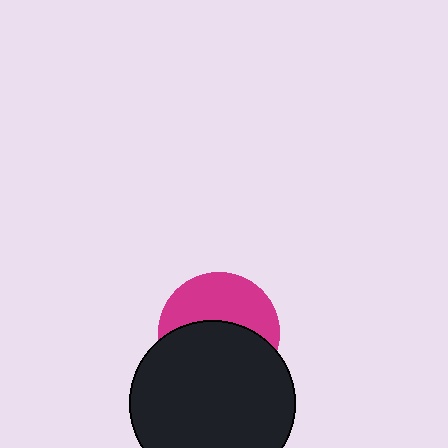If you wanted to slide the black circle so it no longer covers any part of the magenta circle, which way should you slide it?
Slide it down — that is the most direct way to separate the two shapes.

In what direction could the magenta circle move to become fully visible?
The magenta circle could move up. That would shift it out from behind the black circle entirely.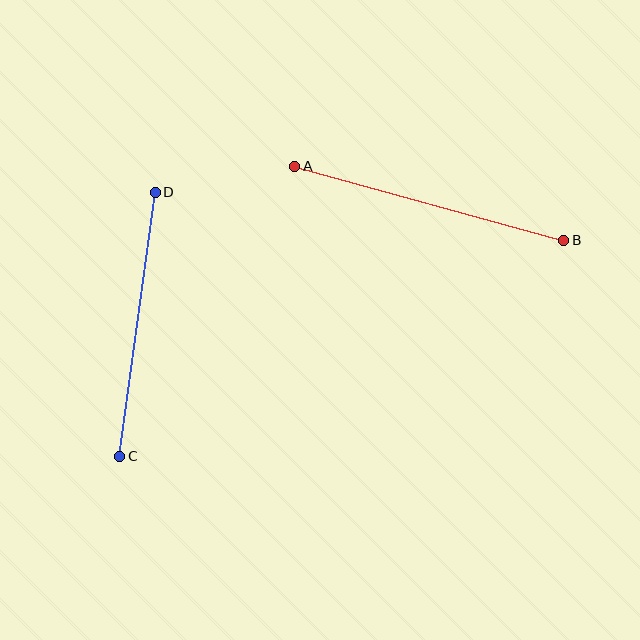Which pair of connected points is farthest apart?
Points A and B are farthest apart.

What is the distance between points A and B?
The distance is approximately 279 pixels.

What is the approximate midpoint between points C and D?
The midpoint is at approximately (138, 324) pixels.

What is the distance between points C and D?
The distance is approximately 266 pixels.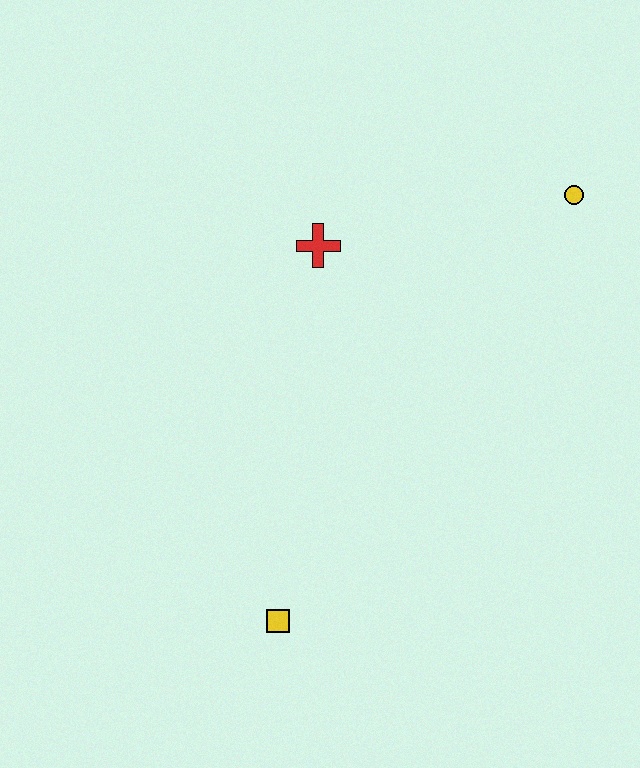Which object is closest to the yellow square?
The red cross is closest to the yellow square.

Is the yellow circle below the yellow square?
No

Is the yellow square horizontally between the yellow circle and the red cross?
No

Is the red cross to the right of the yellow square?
Yes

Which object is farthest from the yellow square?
The yellow circle is farthest from the yellow square.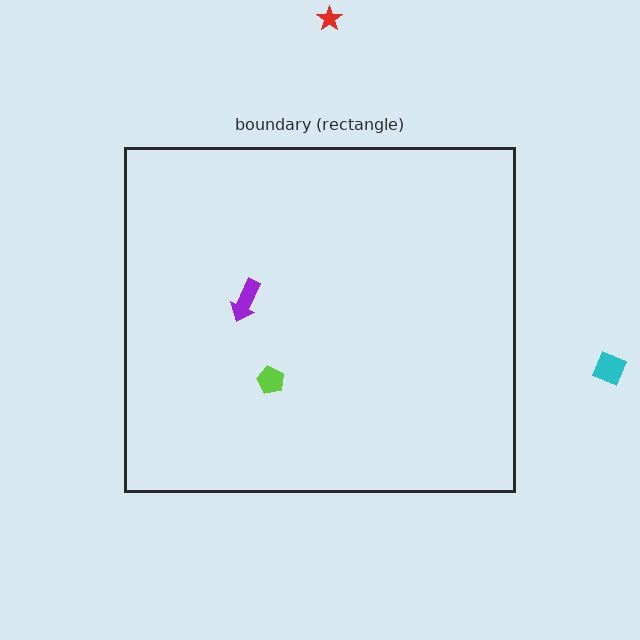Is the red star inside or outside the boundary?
Outside.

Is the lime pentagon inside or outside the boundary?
Inside.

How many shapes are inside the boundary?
2 inside, 2 outside.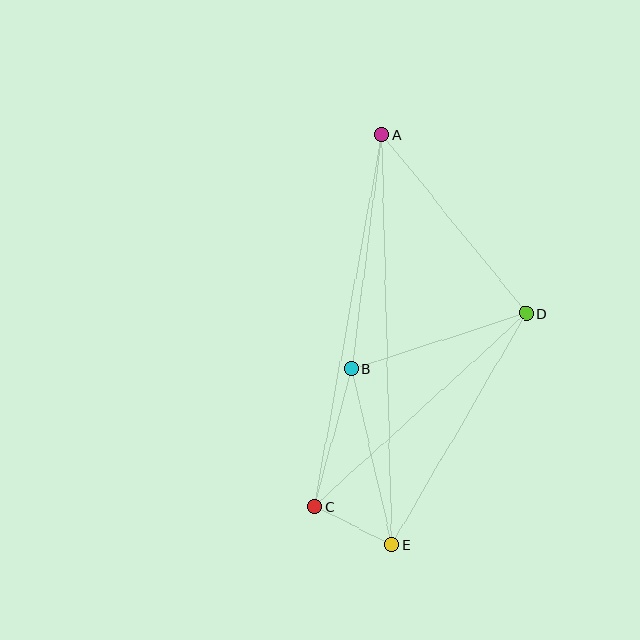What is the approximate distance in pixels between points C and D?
The distance between C and D is approximately 287 pixels.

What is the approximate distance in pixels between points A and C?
The distance between A and C is approximately 379 pixels.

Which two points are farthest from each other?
Points A and E are farthest from each other.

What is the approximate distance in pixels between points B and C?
The distance between B and C is approximately 143 pixels.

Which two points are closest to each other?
Points C and E are closest to each other.